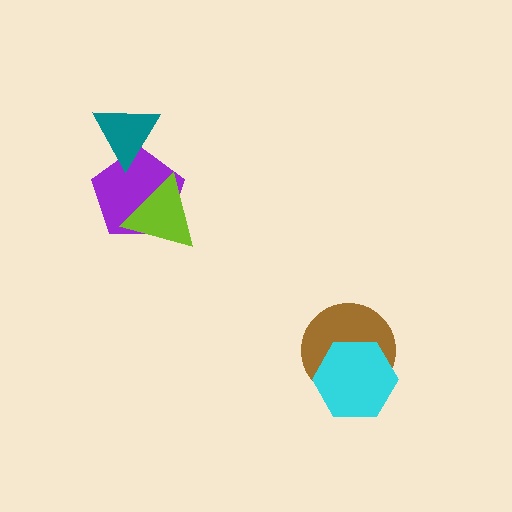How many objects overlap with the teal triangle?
1 object overlaps with the teal triangle.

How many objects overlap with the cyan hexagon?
1 object overlaps with the cyan hexagon.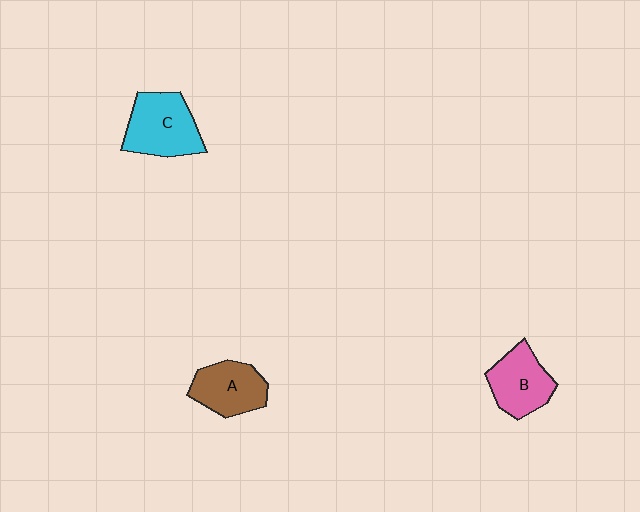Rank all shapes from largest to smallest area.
From largest to smallest: C (cyan), B (pink), A (brown).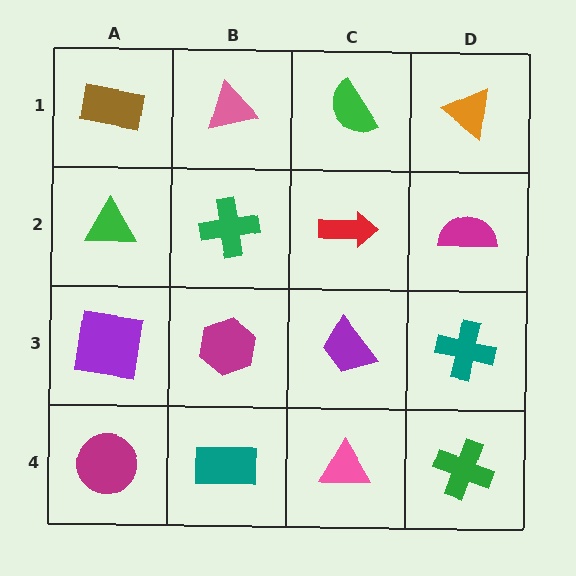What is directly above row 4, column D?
A teal cross.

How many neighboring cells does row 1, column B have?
3.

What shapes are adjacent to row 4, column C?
A purple trapezoid (row 3, column C), a teal rectangle (row 4, column B), a green cross (row 4, column D).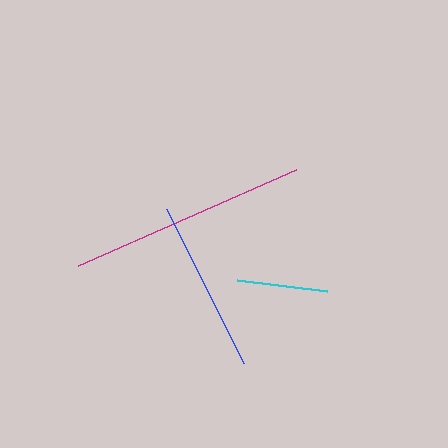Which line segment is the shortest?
The cyan line is the shortest at approximately 91 pixels.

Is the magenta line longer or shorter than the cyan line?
The magenta line is longer than the cyan line.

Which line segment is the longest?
The magenta line is the longest at approximately 238 pixels.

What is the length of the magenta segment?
The magenta segment is approximately 238 pixels long.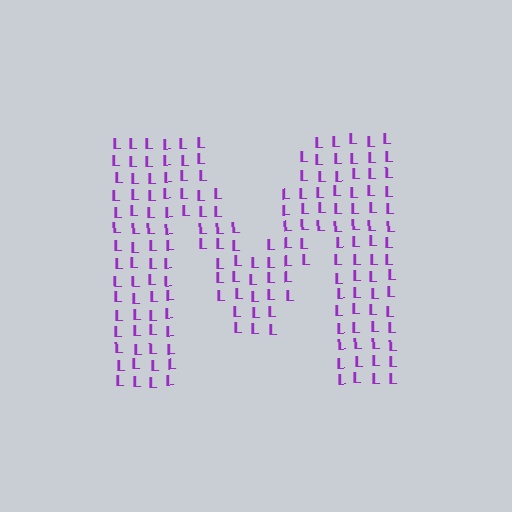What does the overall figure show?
The overall figure shows the letter M.